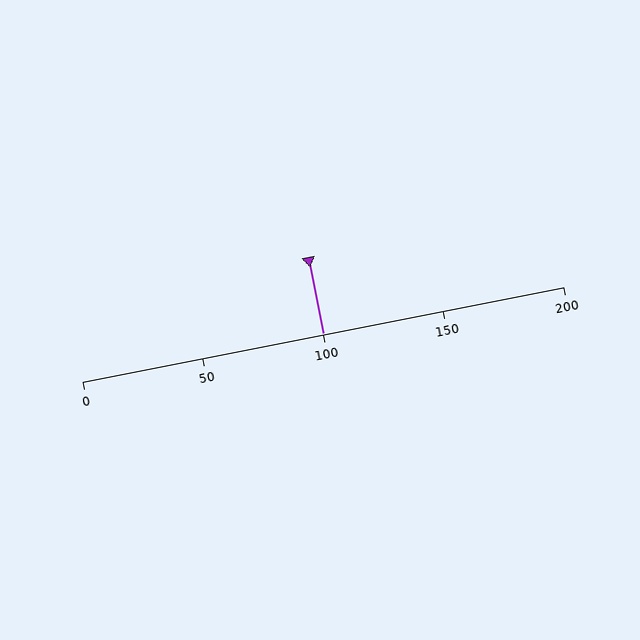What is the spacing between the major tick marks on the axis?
The major ticks are spaced 50 apart.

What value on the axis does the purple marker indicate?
The marker indicates approximately 100.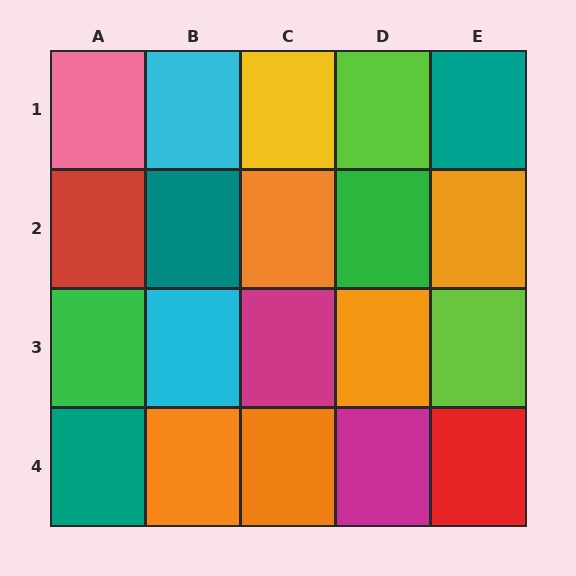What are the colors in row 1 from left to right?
Pink, cyan, yellow, lime, teal.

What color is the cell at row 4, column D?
Magenta.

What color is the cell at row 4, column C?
Orange.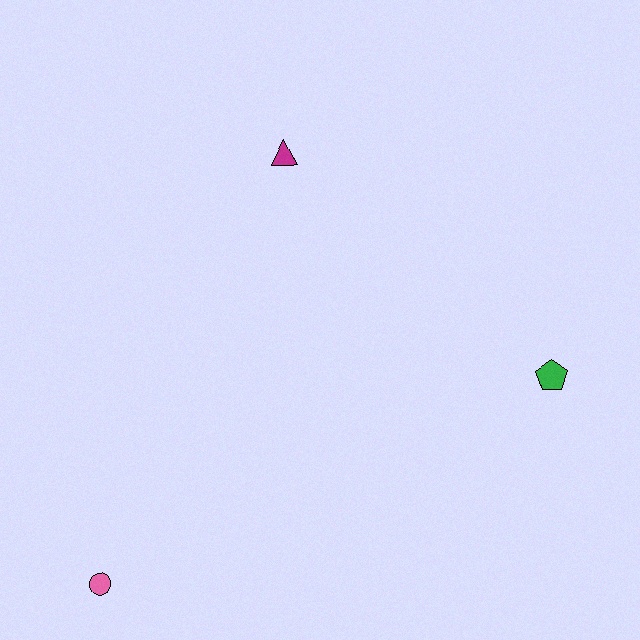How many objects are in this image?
There are 3 objects.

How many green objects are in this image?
There is 1 green object.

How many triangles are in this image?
There is 1 triangle.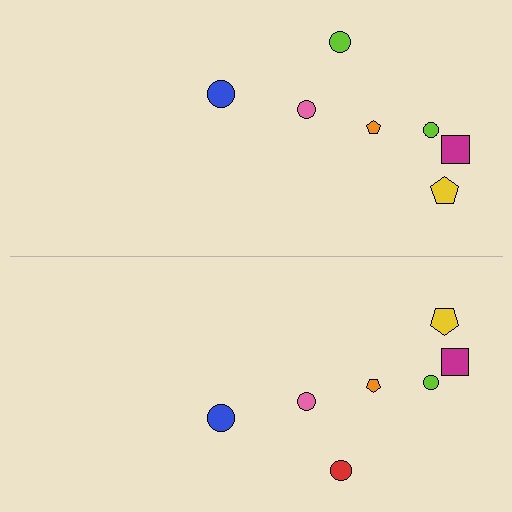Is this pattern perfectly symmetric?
No, the pattern is not perfectly symmetric. The red circle on the bottom side breaks the symmetry — its mirror counterpart is lime.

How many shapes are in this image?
There are 14 shapes in this image.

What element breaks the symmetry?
The red circle on the bottom side breaks the symmetry — its mirror counterpart is lime.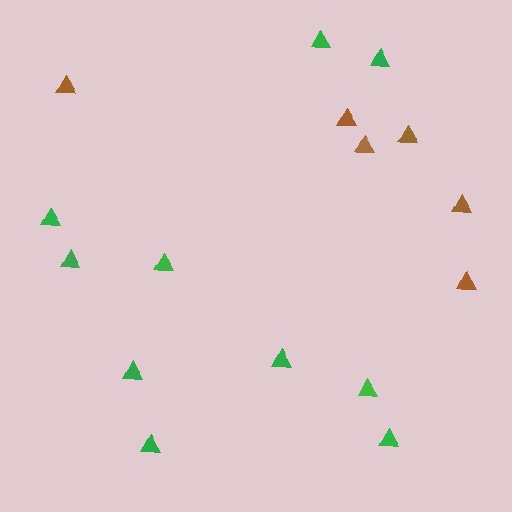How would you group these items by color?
There are 2 groups: one group of brown triangles (6) and one group of green triangles (10).